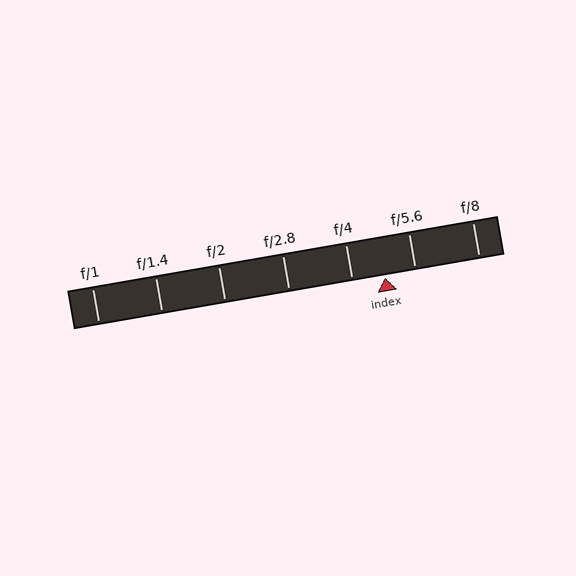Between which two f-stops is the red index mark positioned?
The index mark is between f/4 and f/5.6.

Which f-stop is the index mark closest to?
The index mark is closest to f/5.6.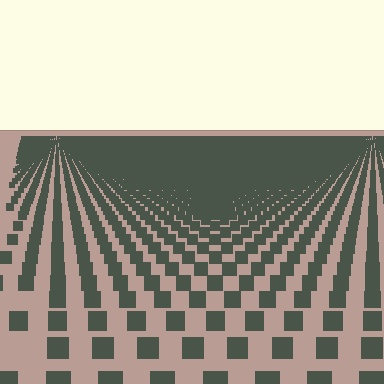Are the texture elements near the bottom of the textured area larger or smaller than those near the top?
Larger. Near the bottom, elements are closer to the viewer and appear at a bigger on-screen size.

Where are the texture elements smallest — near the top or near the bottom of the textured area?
Near the top.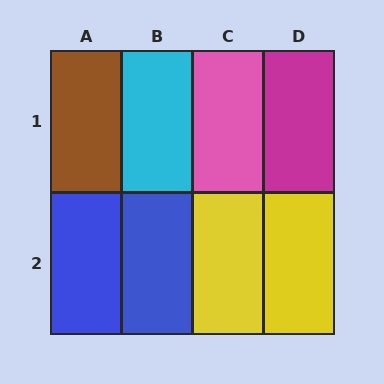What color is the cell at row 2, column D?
Yellow.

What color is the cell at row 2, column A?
Blue.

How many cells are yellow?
2 cells are yellow.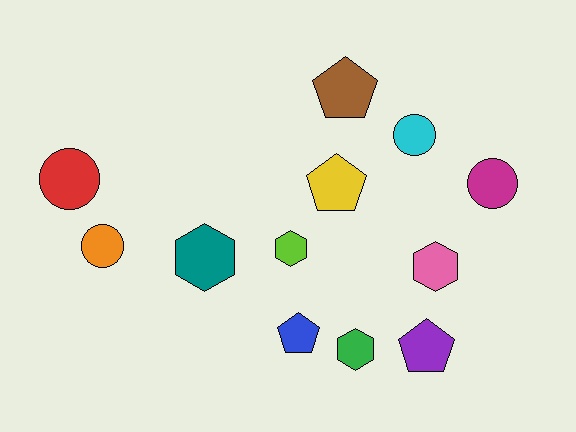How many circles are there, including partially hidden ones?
There are 4 circles.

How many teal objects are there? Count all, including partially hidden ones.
There is 1 teal object.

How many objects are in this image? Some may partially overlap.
There are 12 objects.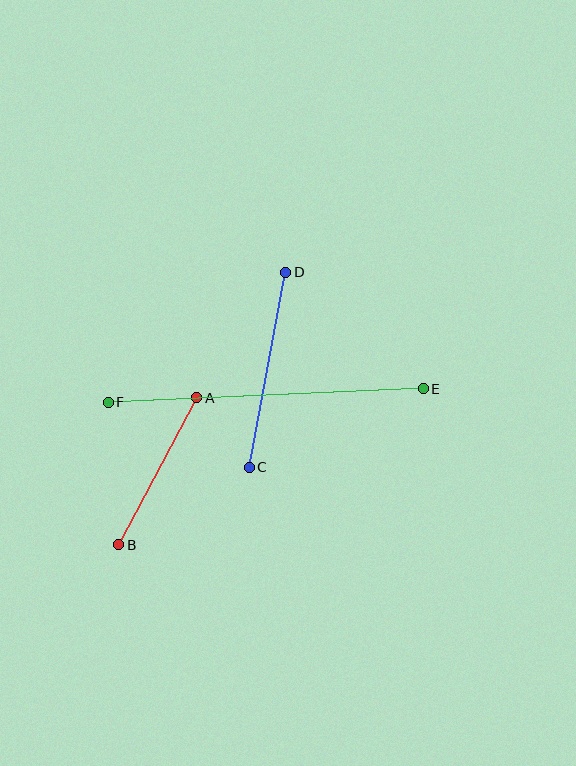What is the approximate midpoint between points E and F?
The midpoint is at approximately (266, 395) pixels.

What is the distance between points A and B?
The distance is approximately 166 pixels.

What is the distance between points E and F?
The distance is approximately 315 pixels.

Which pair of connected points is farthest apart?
Points E and F are farthest apart.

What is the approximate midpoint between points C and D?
The midpoint is at approximately (267, 370) pixels.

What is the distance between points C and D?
The distance is approximately 198 pixels.